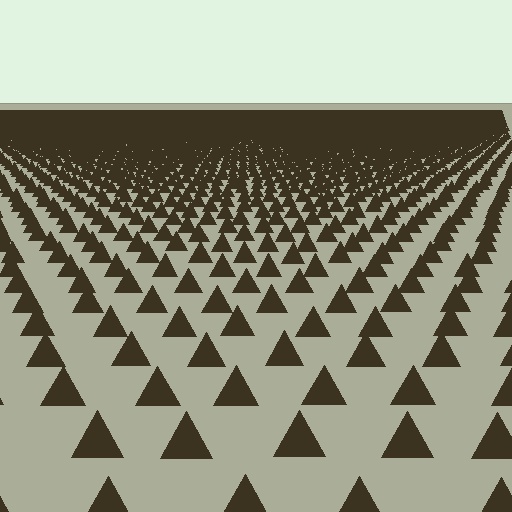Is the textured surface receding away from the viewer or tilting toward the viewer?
The surface is receding away from the viewer. Texture elements get smaller and denser toward the top.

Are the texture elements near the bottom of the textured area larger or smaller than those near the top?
Larger. Near the bottom, elements are closer to the viewer and appear at a bigger on-screen size.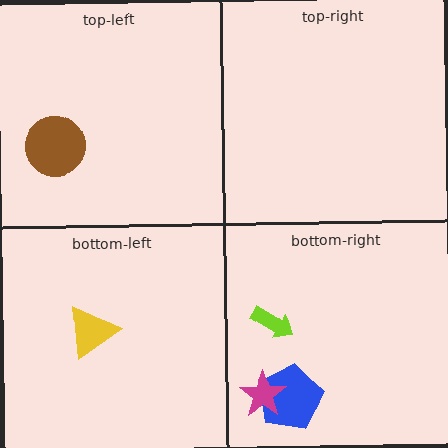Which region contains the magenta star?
The bottom-right region.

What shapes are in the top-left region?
The brown circle.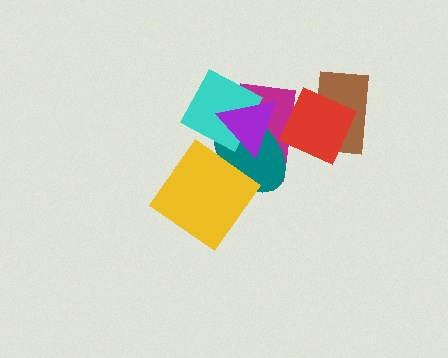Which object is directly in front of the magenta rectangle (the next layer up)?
The teal ellipse is directly in front of the magenta rectangle.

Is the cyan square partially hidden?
Yes, it is partially covered by another shape.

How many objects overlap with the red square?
2 objects overlap with the red square.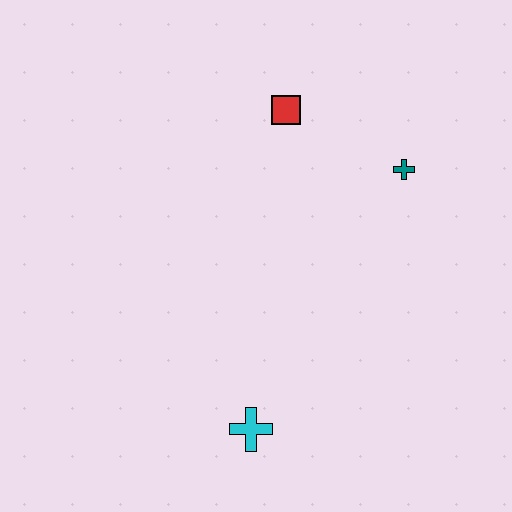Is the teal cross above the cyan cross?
Yes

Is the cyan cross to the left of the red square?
Yes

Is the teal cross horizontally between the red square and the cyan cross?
No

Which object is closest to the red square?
The teal cross is closest to the red square.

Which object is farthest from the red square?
The cyan cross is farthest from the red square.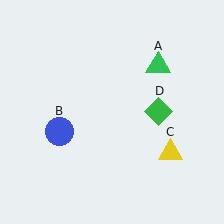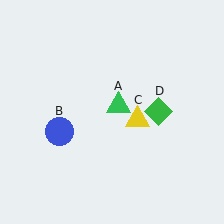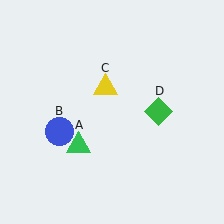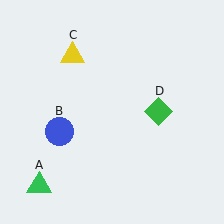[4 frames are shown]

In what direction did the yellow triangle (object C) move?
The yellow triangle (object C) moved up and to the left.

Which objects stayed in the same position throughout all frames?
Blue circle (object B) and green diamond (object D) remained stationary.